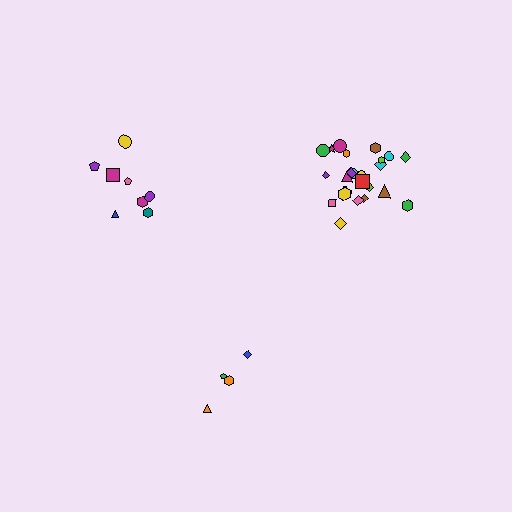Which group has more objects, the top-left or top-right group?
The top-right group.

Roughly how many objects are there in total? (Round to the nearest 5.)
Roughly 35 objects in total.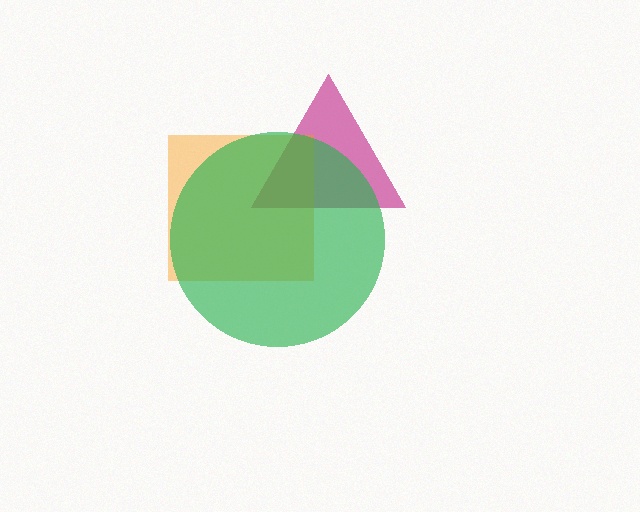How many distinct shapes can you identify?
There are 3 distinct shapes: a magenta triangle, an orange square, a green circle.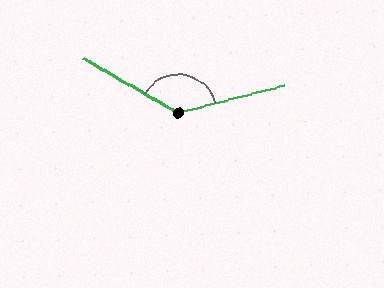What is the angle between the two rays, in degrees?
Approximately 135 degrees.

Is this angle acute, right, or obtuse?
It is obtuse.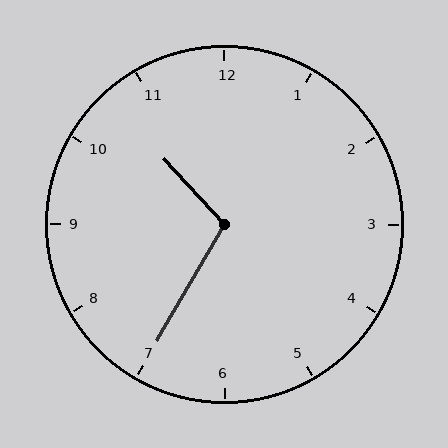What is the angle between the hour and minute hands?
Approximately 108 degrees.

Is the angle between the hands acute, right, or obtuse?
It is obtuse.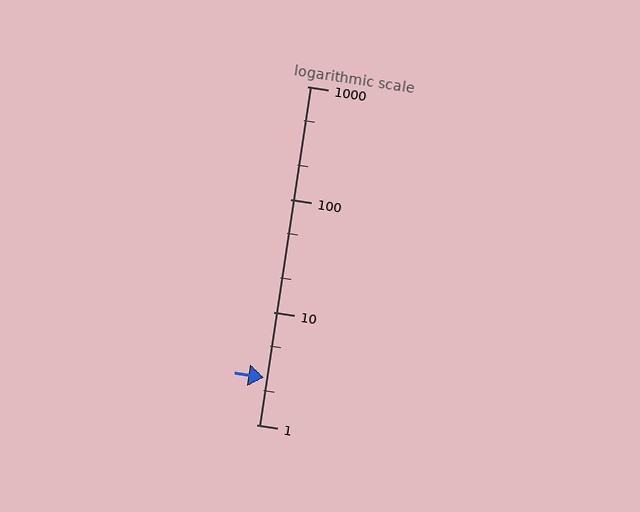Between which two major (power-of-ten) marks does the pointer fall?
The pointer is between 1 and 10.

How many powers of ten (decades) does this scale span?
The scale spans 3 decades, from 1 to 1000.